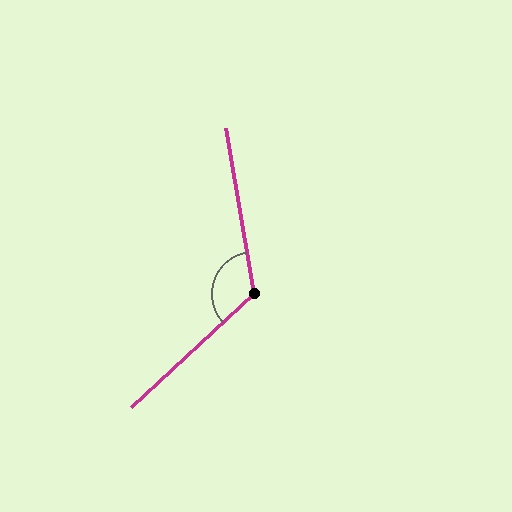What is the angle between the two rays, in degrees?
Approximately 123 degrees.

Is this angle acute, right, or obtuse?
It is obtuse.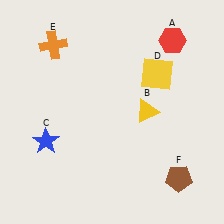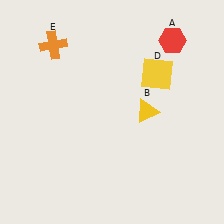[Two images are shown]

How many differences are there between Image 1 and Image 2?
There are 2 differences between the two images.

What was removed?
The brown pentagon (F), the blue star (C) were removed in Image 2.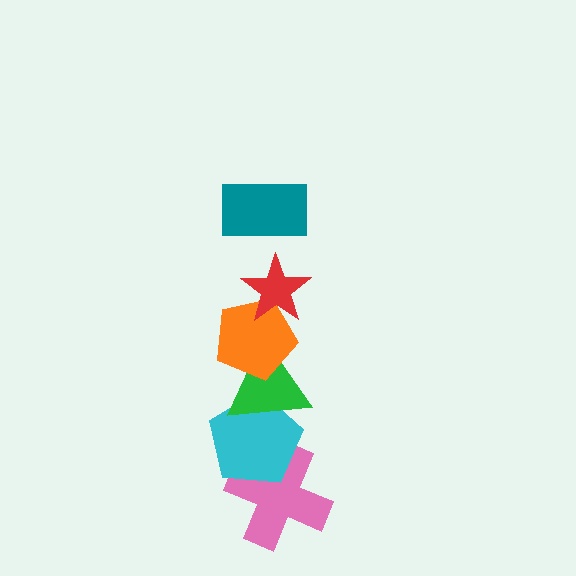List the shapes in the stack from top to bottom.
From top to bottom: the teal rectangle, the red star, the orange pentagon, the green triangle, the cyan pentagon, the pink cross.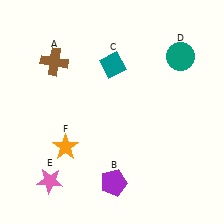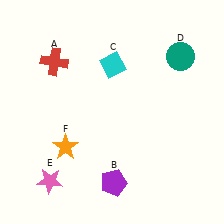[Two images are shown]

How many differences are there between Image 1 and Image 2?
There are 2 differences between the two images.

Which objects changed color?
A changed from brown to red. C changed from teal to cyan.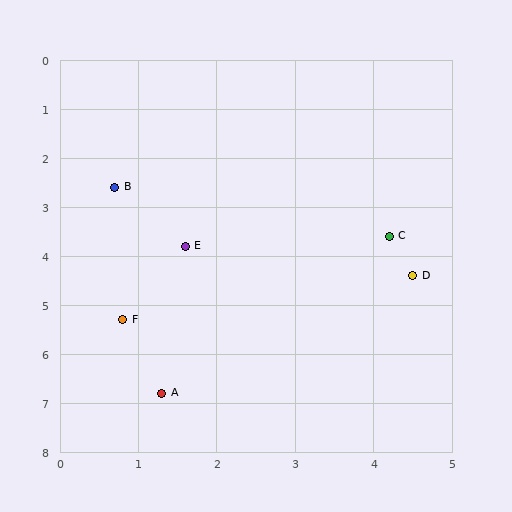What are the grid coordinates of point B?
Point B is at approximately (0.7, 2.6).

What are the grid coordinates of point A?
Point A is at approximately (1.3, 6.8).